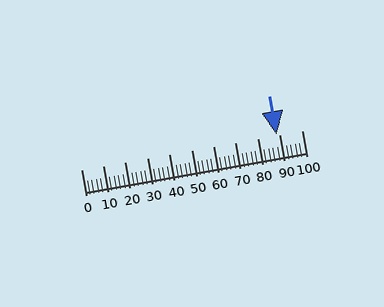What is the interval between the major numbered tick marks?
The major tick marks are spaced 10 units apart.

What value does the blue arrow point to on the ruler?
The blue arrow points to approximately 88.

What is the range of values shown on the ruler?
The ruler shows values from 0 to 100.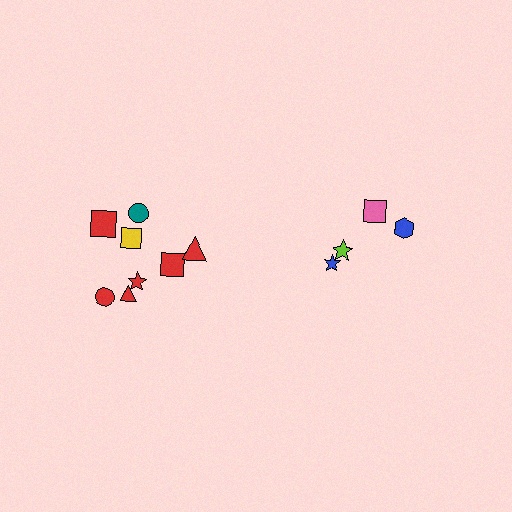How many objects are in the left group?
There are 8 objects.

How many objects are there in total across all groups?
There are 12 objects.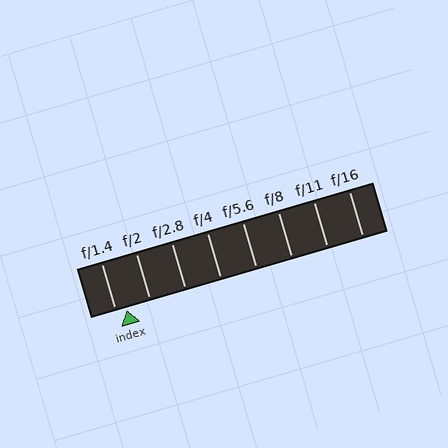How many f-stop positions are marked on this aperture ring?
There are 8 f-stop positions marked.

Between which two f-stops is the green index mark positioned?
The index mark is between f/1.4 and f/2.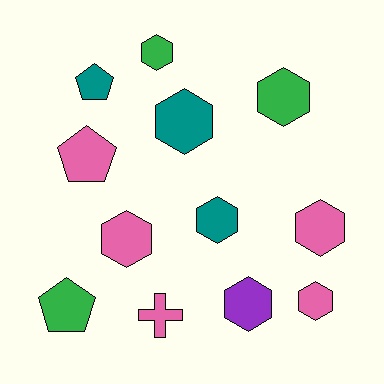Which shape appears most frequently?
Hexagon, with 8 objects.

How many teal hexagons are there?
There are 2 teal hexagons.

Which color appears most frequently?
Pink, with 5 objects.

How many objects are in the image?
There are 12 objects.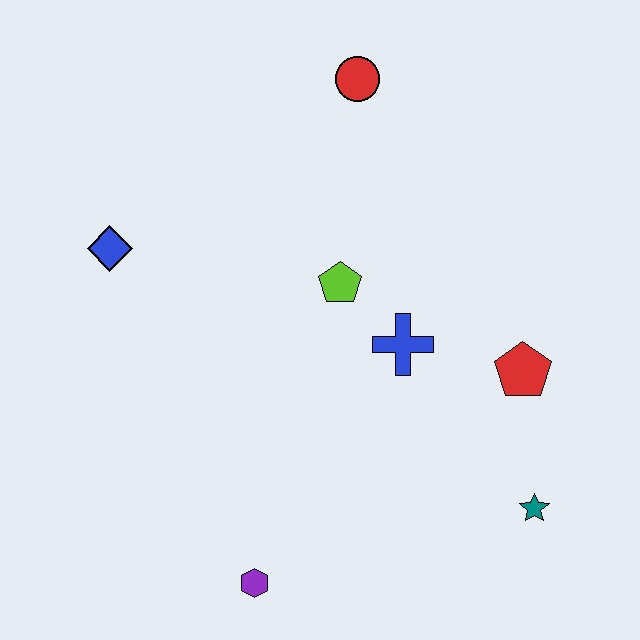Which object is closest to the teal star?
The red pentagon is closest to the teal star.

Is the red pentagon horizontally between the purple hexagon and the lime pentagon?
No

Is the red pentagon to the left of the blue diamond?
No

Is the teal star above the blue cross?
No